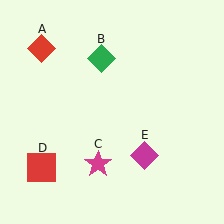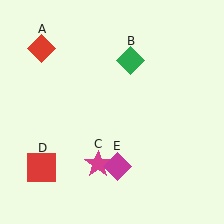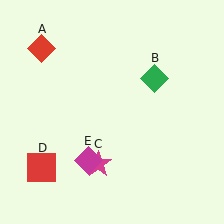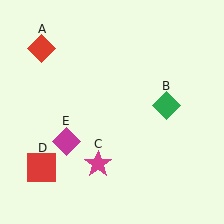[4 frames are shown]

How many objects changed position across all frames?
2 objects changed position: green diamond (object B), magenta diamond (object E).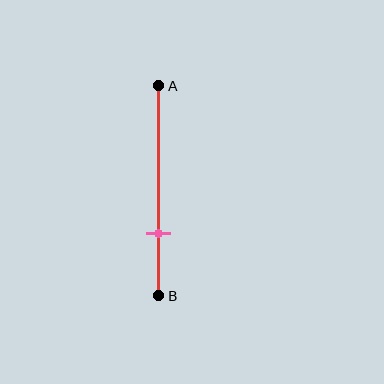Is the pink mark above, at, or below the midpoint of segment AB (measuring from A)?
The pink mark is below the midpoint of segment AB.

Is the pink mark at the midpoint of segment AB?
No, the mark is at about 70% from A, not at the 50% midpoint.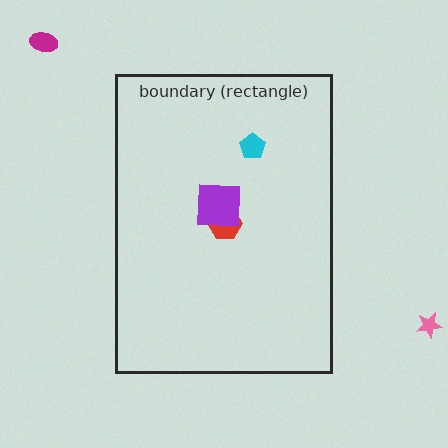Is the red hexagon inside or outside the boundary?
Inside.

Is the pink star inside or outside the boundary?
Outside.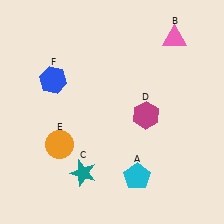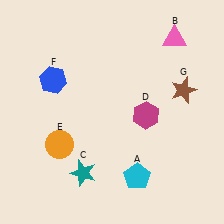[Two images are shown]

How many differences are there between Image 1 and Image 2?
There is 1 difference between the two images.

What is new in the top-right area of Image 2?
A brown star (G) was added in the top-right area of Image 2.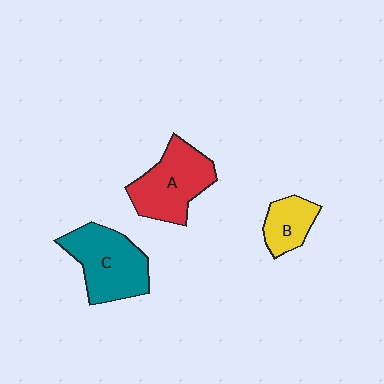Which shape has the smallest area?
Shape B (yellow).